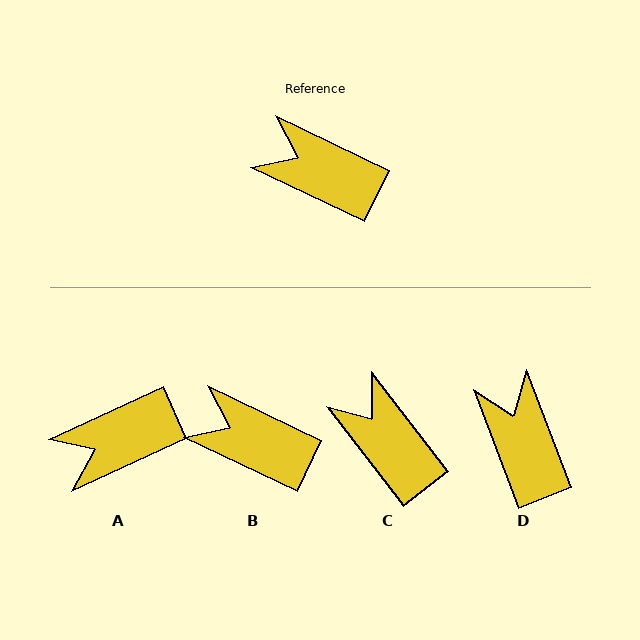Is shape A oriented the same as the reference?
No, it is off by about 50 degrees.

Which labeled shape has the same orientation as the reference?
B.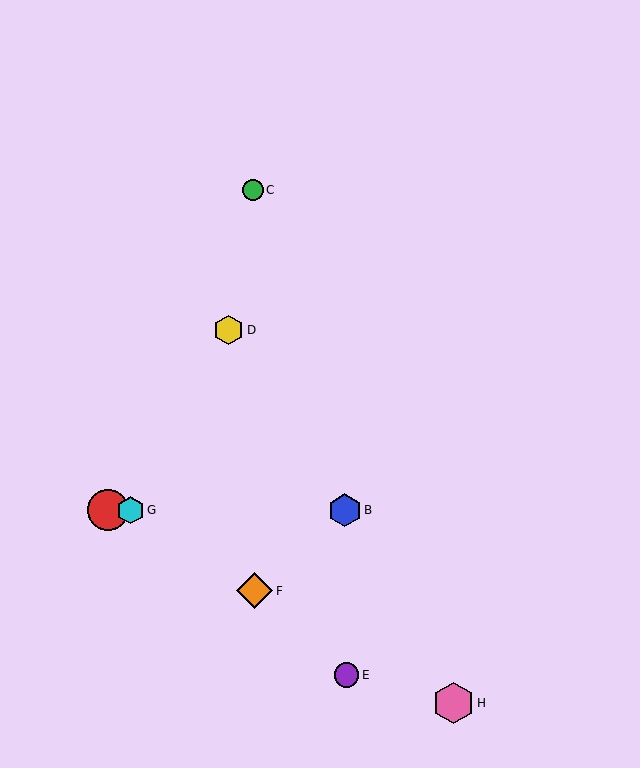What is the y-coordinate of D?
Object D is at y≈330.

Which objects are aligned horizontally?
Objects A, B, G are aligned horizontally.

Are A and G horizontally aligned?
Yes, both are at y≈510.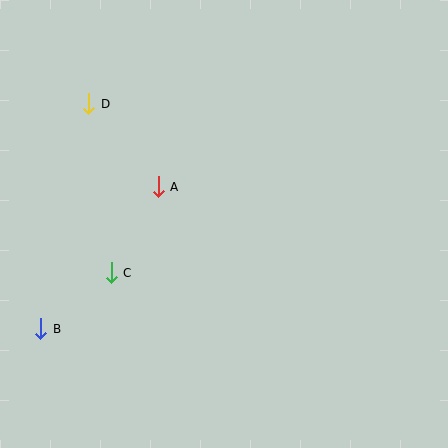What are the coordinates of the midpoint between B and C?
The midpoint between B and C is at (76, 301).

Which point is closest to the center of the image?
Point A at (158, 187) is closest to the center.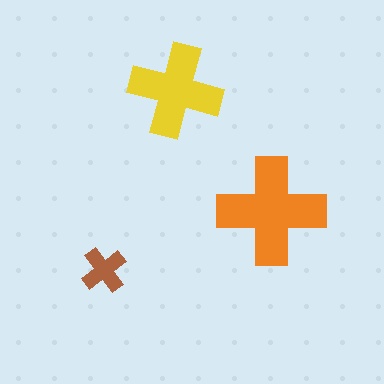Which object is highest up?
The yellow cross is topmost.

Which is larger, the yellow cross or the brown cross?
The yellow one.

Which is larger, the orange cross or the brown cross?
The orange one.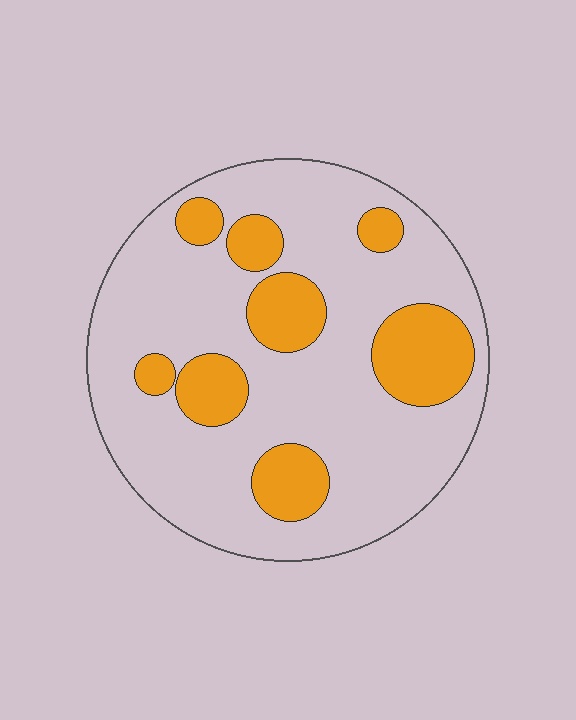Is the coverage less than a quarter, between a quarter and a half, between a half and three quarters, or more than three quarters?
Less than a quarter.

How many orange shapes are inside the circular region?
8.